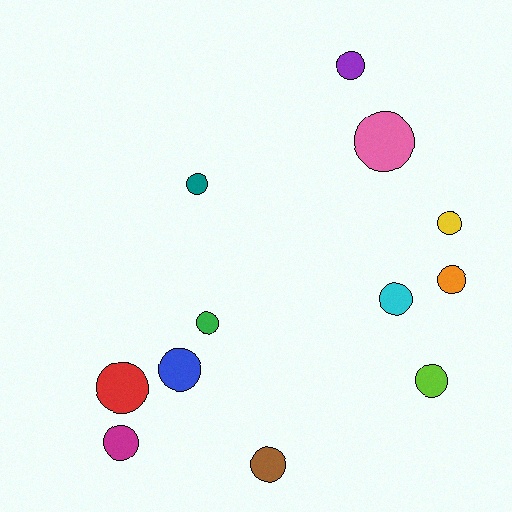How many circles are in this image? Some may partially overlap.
There are 12 circles.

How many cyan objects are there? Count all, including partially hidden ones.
There is 1 cyan object.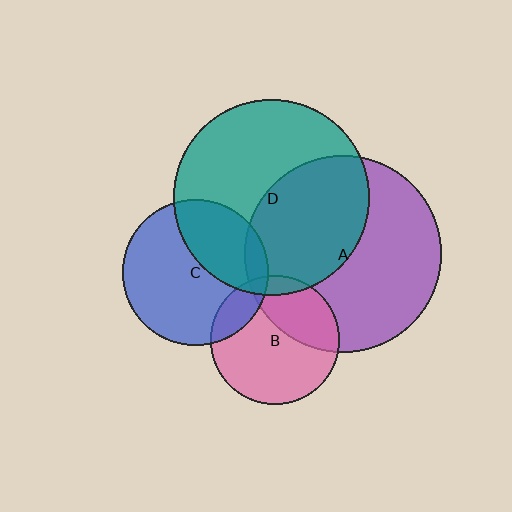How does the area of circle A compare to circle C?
Approximately 1.8 times.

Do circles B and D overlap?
Yes.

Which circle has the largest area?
Circle A (purple).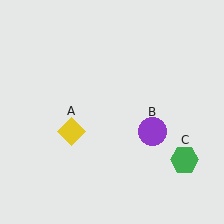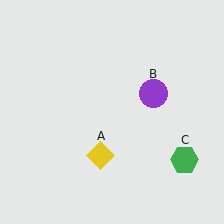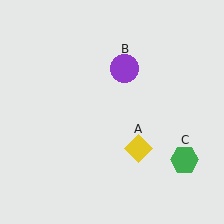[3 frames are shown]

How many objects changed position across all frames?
2 objects changed position: yellow diamond (object A), purple circle (object B).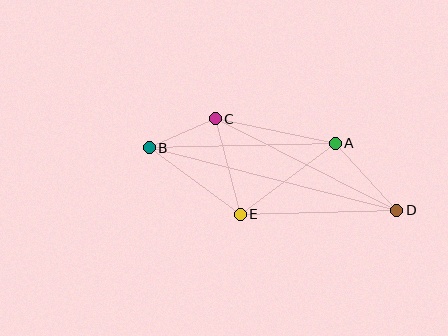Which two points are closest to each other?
Points B and C are closest to each other.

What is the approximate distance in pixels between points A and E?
The distance between A and E is approximately 119 pixels.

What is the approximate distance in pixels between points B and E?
The distance between B and E is approximately 113 pixels.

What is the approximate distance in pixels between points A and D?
The distance between A and D is approximately 91 pixels.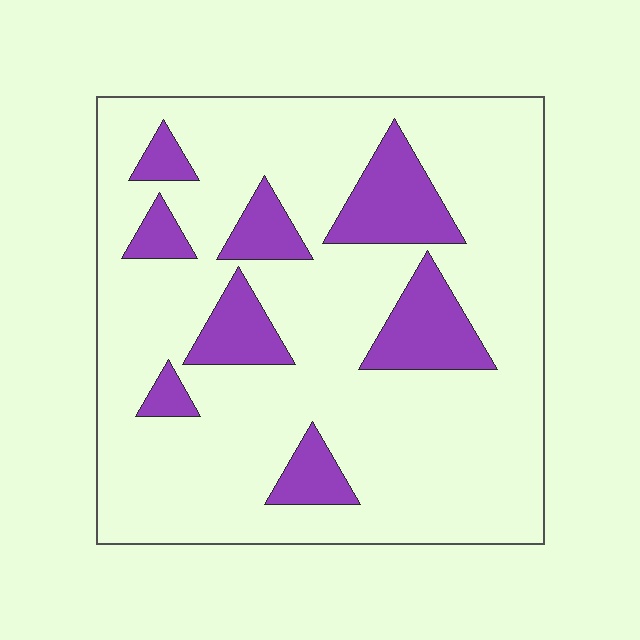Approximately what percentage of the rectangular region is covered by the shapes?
Approximately 20%.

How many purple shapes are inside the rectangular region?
8.